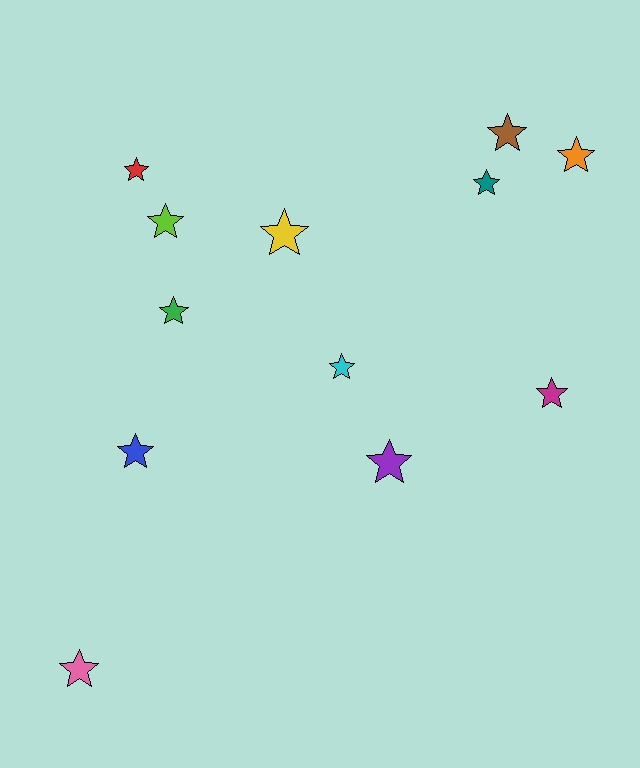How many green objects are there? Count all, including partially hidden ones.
There is 1 green object.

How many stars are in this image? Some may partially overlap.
There are 12 stars.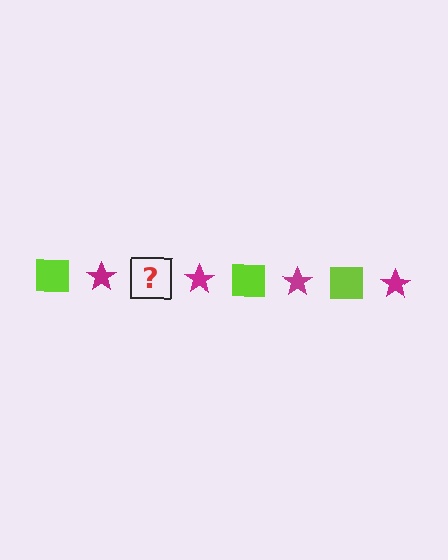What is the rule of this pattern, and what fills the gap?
The rule is that the pattern alternates between lime square and magenta star. The gap should be filled with a lime square.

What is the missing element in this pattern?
The missing element is a lime square.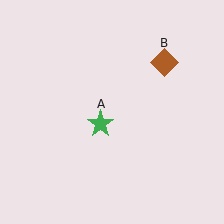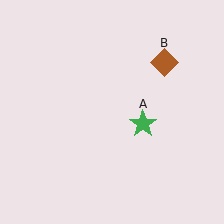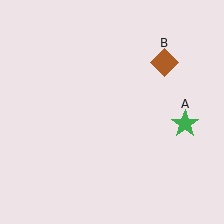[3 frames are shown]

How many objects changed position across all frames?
1 object changed position: green star (object A).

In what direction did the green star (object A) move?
The green star (object A) moved right.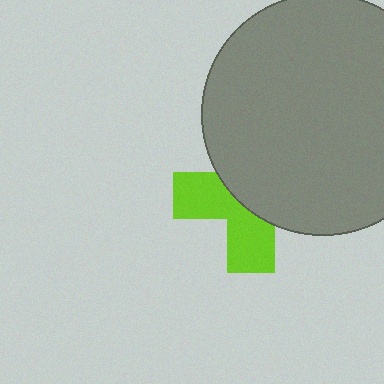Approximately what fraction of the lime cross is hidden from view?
Roughly 57% of the lime cross is hidden behind the gray circle.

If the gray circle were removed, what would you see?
You would see the complete lime cross.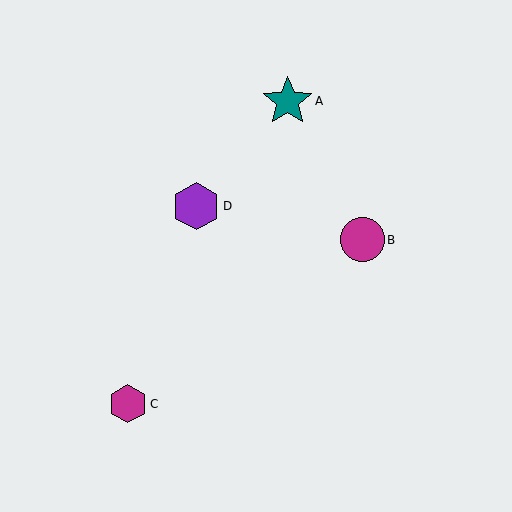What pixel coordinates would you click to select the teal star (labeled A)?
Click at (288, 101) to select the teal star A.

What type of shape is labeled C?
Shape C is a magenta hexagon.